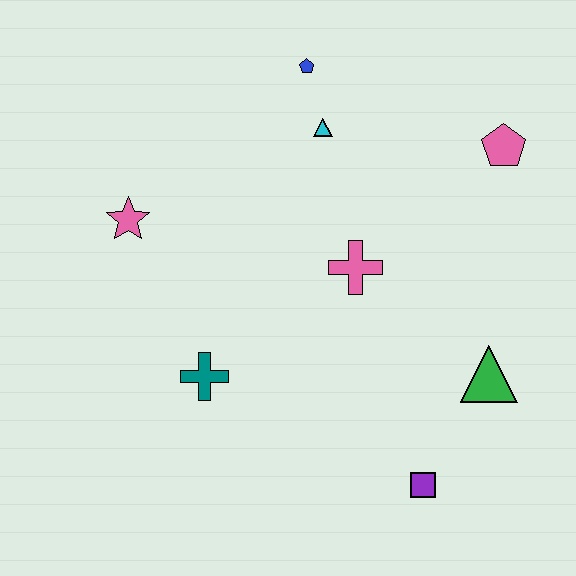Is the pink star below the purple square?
No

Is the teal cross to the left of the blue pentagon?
Yes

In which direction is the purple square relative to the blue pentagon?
The purple square is below the blue pentagon.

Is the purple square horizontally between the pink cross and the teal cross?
No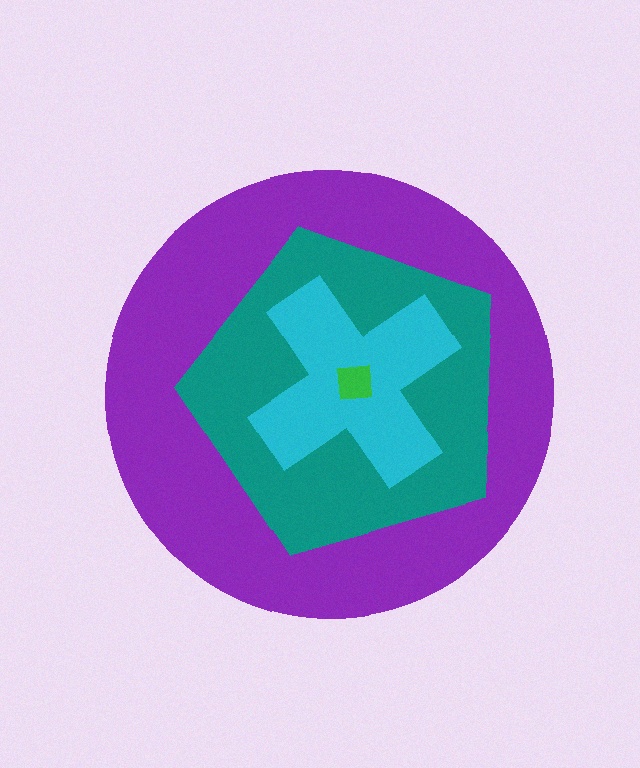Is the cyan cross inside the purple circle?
Yes.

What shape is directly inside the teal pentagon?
The cyan cross.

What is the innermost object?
The green square.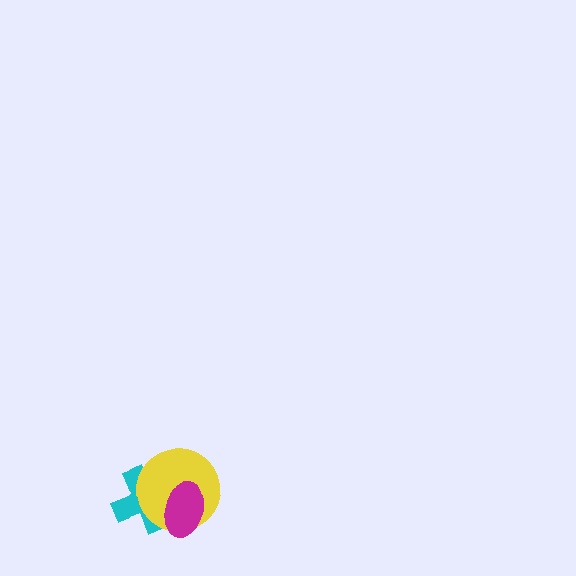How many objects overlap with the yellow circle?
2 objects overlap with the yellow circle.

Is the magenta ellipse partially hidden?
No, no other shape covers it.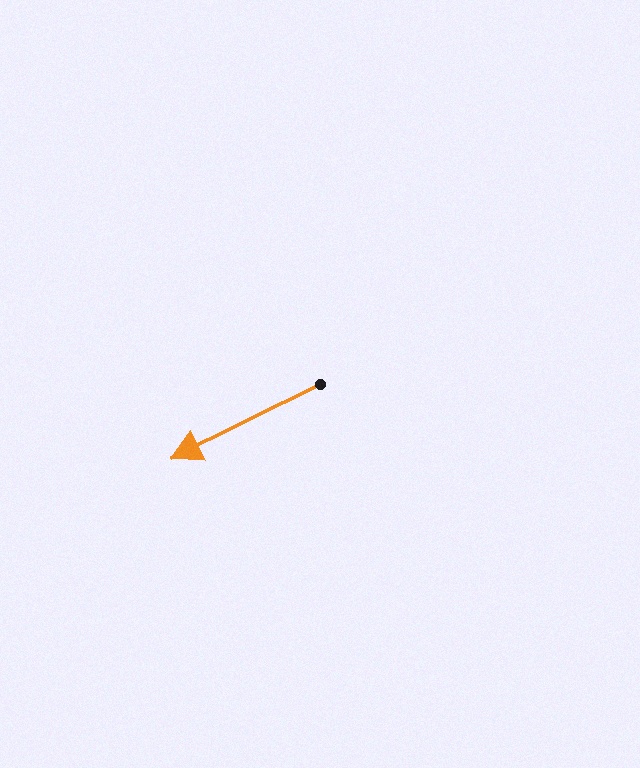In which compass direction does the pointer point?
Southwest.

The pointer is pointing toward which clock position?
Roughly 8 o'clock.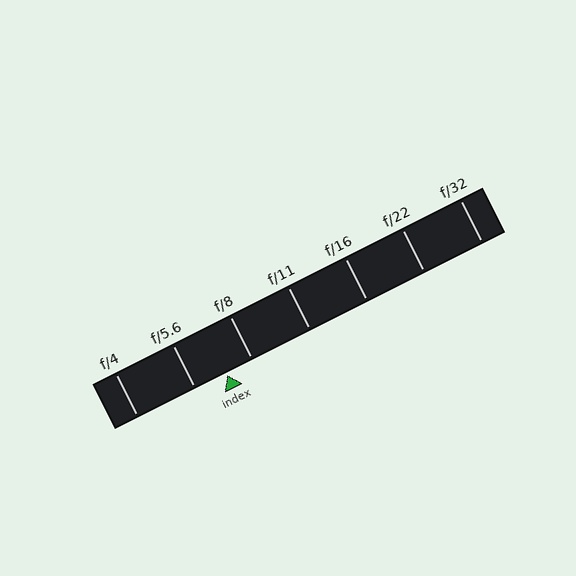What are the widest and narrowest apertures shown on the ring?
The widest aperture shown is f/4 and the narrowest is f/32.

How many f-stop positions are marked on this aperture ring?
There are 7 f-stop positions marked.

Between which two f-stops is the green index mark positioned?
The index mark is between f/5.6 and f/8.